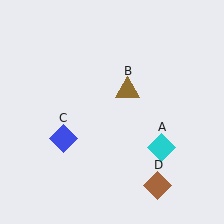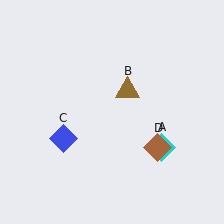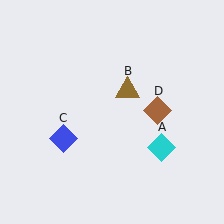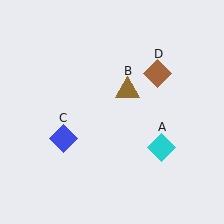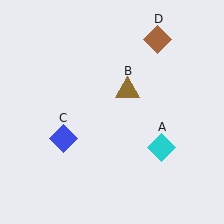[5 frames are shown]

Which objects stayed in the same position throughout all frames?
Cyan diamond (object A) and brown triangle (object B) and blue diamond (object C) remained stationary.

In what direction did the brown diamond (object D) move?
The brown diamond (object D) moved up.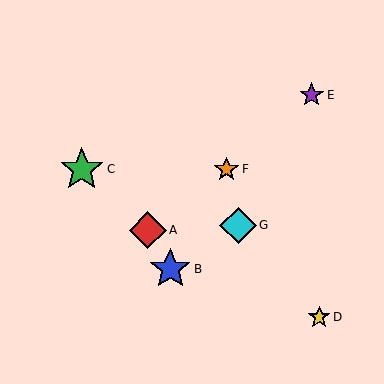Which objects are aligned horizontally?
Objects C, F are aligned horizontally.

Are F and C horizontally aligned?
Yes, both are at y≈169.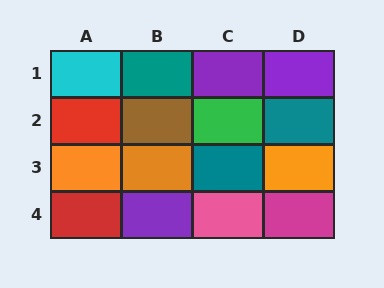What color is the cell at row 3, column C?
Teal.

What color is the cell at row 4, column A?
Red.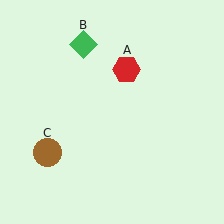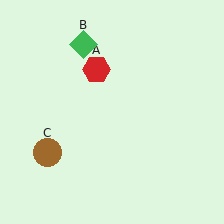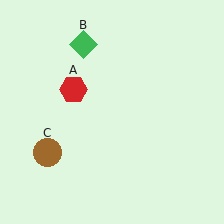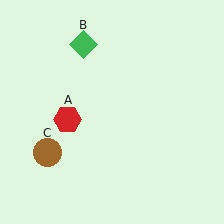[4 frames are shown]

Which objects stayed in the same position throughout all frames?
Green diamond (object B) and brown circle (object C) remained stationary.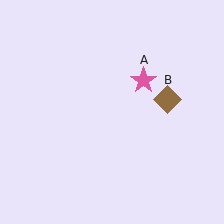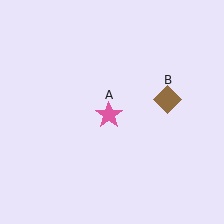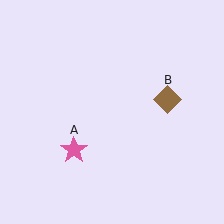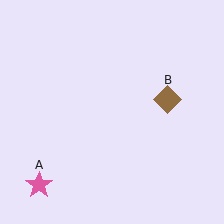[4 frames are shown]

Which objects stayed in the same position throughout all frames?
Brown diamond (object B) remained stationary.